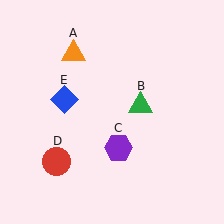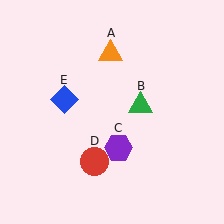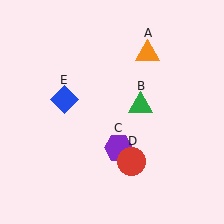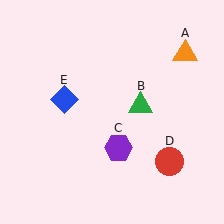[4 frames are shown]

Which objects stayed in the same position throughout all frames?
Green triangle (object B) and purple hexagon (object C) and blue diamond (object E) remained stationary.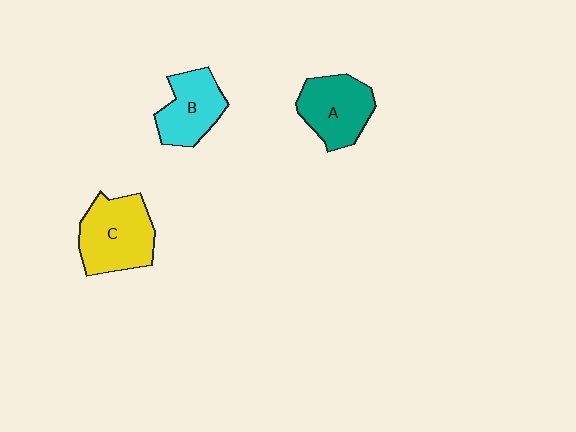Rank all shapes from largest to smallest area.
From largest to smallest: C (yellow), A (teal), B (cyan).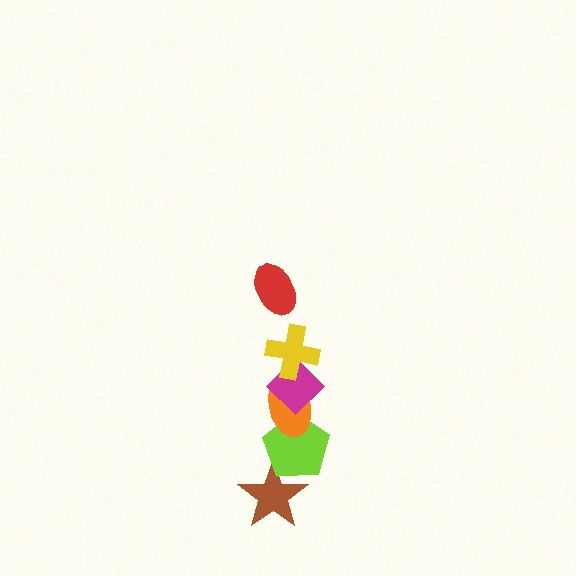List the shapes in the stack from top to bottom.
From top to bottom: the red ellipse, the yellow cross, the magenta diamond, the orange ellipse, the lime pentagon, the brown star.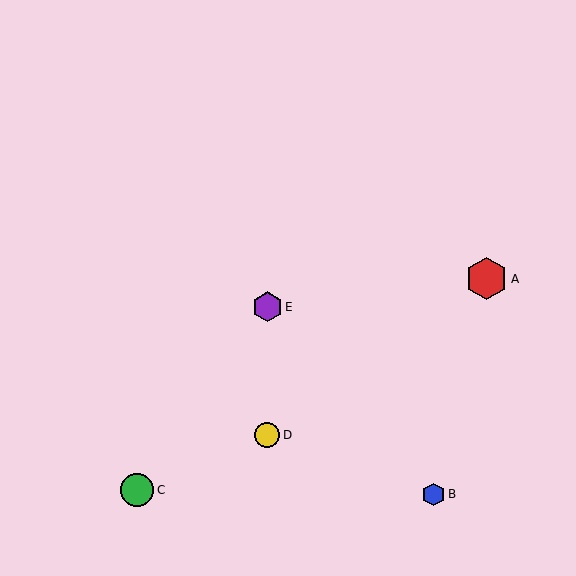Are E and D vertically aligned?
Yes, both are at x≈267.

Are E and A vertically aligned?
No, E is at x≈267 and A is at x≈487.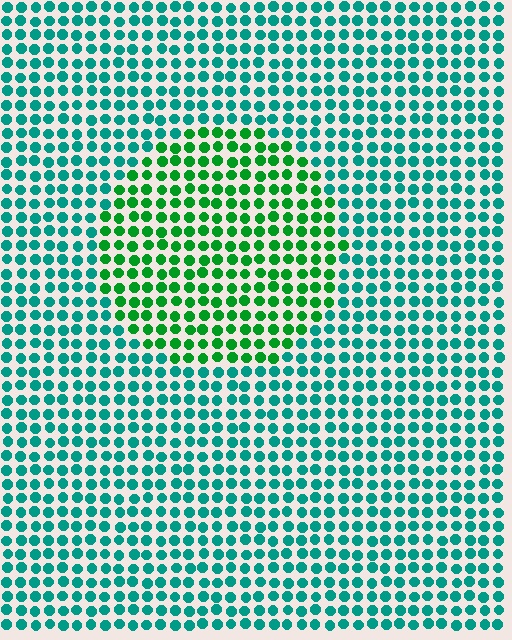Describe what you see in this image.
The image is filled with small teal elements in a uniform arrangement. A circle-shaped region is visible where the elements are tinted to a slightly different hue, forming a subtle color boundary.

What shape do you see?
I see a circle.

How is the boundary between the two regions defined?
The boundary is defined purely by a slight shift in hue (about 40 degrees). Spacing, size, and orientation are identical on both sides.